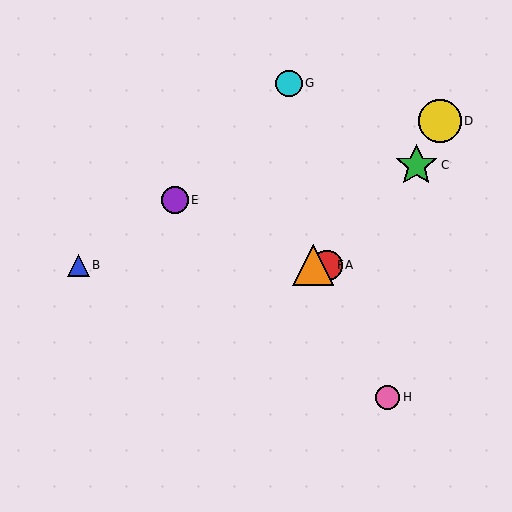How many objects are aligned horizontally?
3 objects (A, B, F) are aligned horizontally.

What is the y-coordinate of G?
Object G is at y≈83.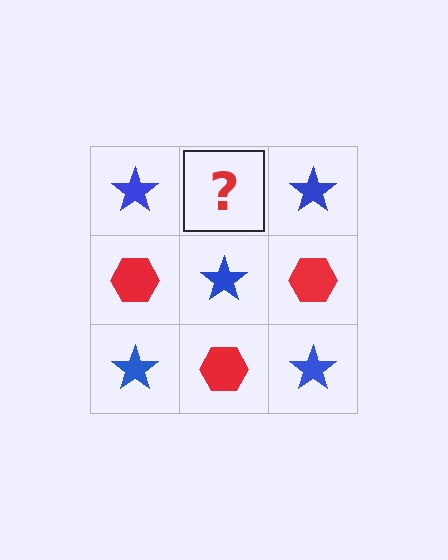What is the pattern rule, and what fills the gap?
The rule is that it alternates blue star and red hexagon in a checkerboard pattern. The gap should be filled with a red hexagon.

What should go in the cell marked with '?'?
The missing cell should contain a red hexagon.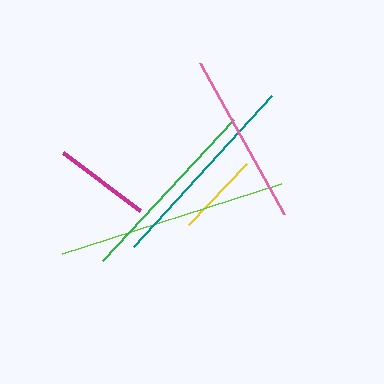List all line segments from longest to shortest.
From longest to shortest: lime, teal, green, pink, magenta, yellow.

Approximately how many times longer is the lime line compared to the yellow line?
The lime line is approximately 2.7 times the length of the yellow line.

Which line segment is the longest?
The lime line is the longest at approximately 229 pixels.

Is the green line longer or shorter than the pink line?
The green line is longer than the pink line.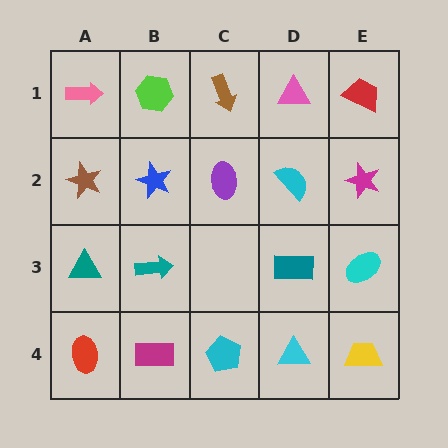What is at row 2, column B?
A blue star.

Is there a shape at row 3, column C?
No, that cell is empty.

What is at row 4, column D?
A cyan triangle.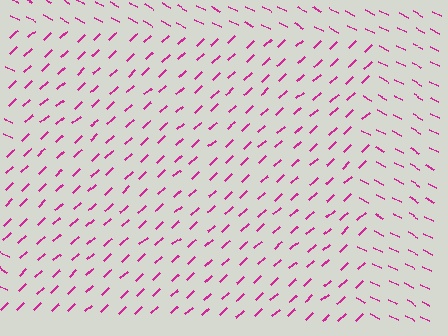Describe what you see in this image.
The image is filled with small magenta line segments. A rectangle region in the image has lines oriented differently from the surrounding lines, creating a visible texture boundary.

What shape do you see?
I see a rectangle.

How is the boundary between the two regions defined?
The boundary is defined purely by a change in line orientation (approximately 70 degrees difference). All lines are the same color and thickness.